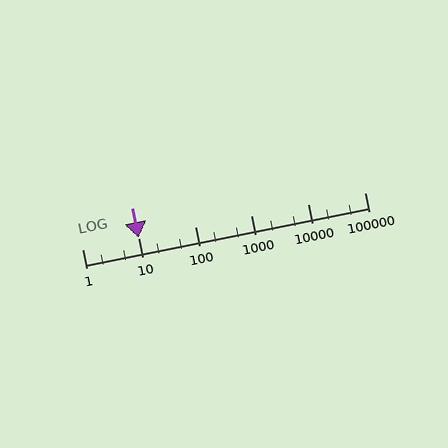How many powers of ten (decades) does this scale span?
The scale spans 5 decades, from 1 to 100000.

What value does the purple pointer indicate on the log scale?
The pointer indicates approximately 10.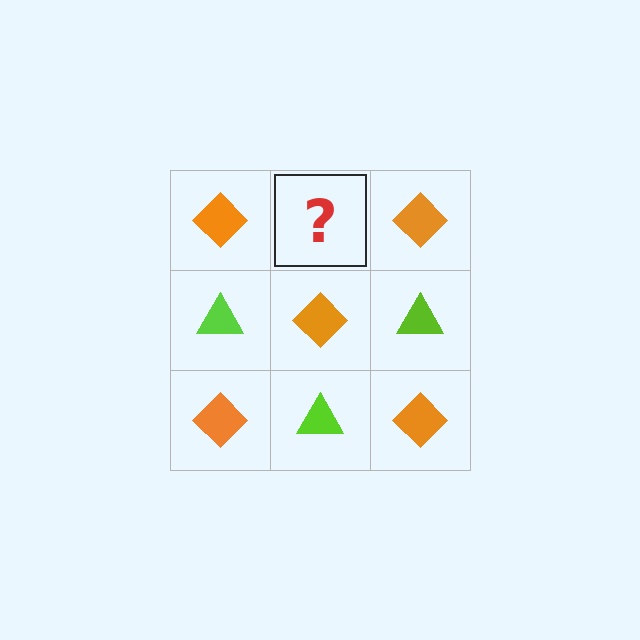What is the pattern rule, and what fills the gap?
The rule is that it alternates orange diamond and lime triangle in a checkerboard pattern. The gap should be filled with a lime triangle.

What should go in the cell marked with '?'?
The missing cell should contain a lime triangle.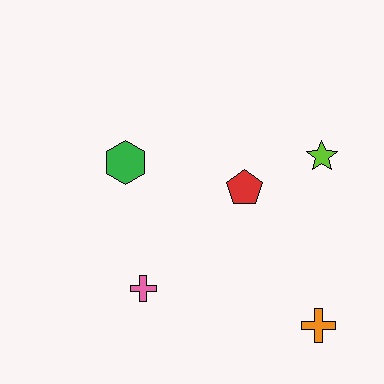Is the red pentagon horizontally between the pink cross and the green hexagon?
No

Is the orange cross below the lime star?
Yes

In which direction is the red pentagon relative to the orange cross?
The red pentagon is above the orange cross.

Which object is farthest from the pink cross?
The lime star is farthest from the pink cross.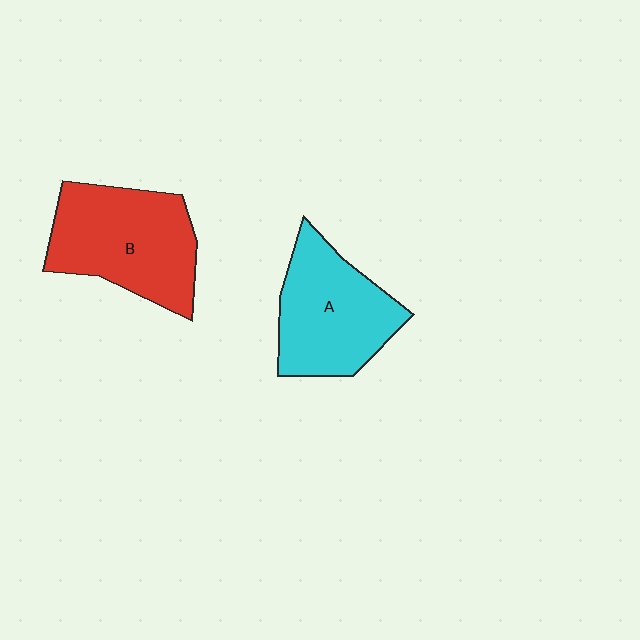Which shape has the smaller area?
Shape A (cyan).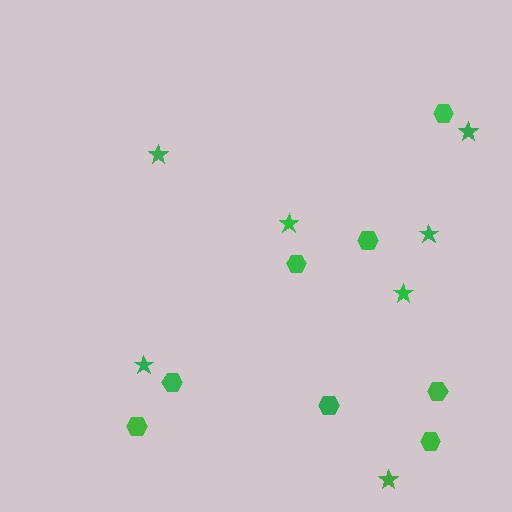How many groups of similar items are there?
There are 2 groups: one group of hexagons (8) and one group of stars (7).